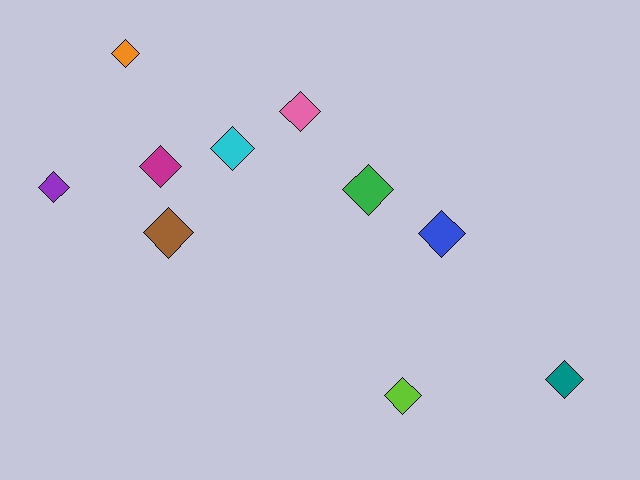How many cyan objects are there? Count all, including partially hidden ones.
There is 1 cyan object.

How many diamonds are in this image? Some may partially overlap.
There are 10 diamonds.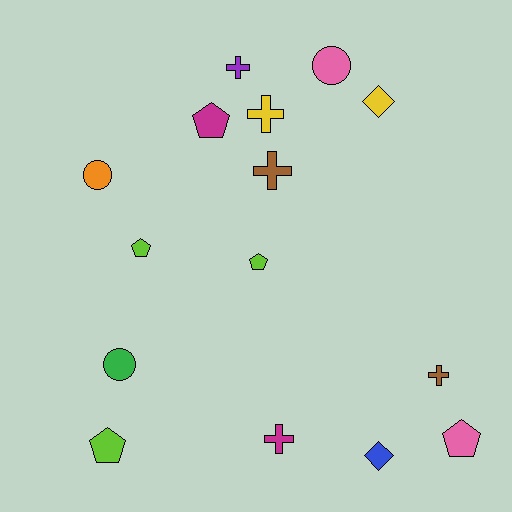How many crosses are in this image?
There are 5 crosses.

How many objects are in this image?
There are 15 objects.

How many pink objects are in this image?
There are 2 pink objects.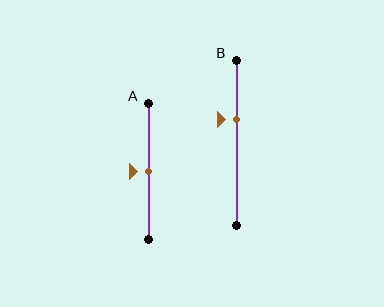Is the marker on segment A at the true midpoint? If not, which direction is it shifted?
Yes, the marker on segment A is at the true midpoint.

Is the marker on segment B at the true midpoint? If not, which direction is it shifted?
No, the marker on segment B is shifted upward by about 14% of the segment length.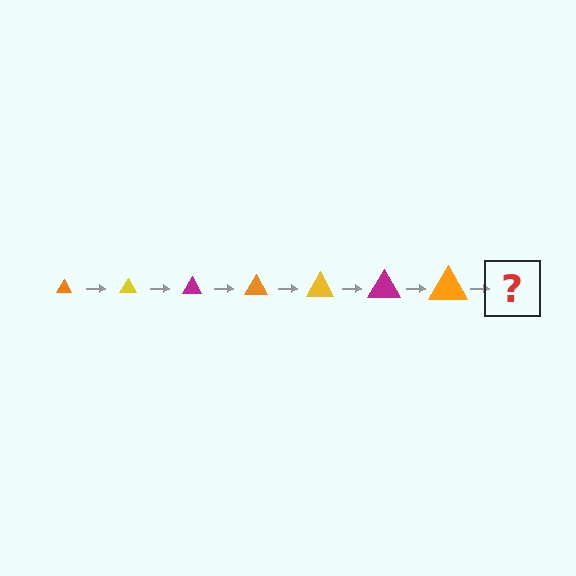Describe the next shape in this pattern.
It should be a yellow triangle, larger than the previous one.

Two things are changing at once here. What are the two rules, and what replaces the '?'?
The two rules are that the triangle grows larger each step and the color cycles through orange, yellow, and magenta. The '?' should be a yellow triangle, larger than the previous one.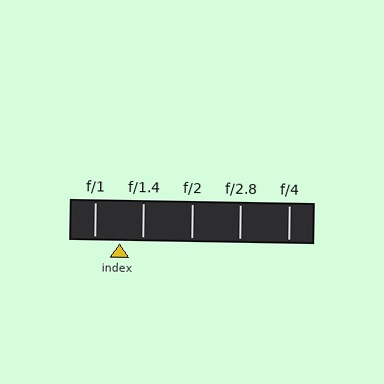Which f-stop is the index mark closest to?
The index mark is closest to f/1.4.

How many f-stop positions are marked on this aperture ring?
There are 5 f-stop positions marked.